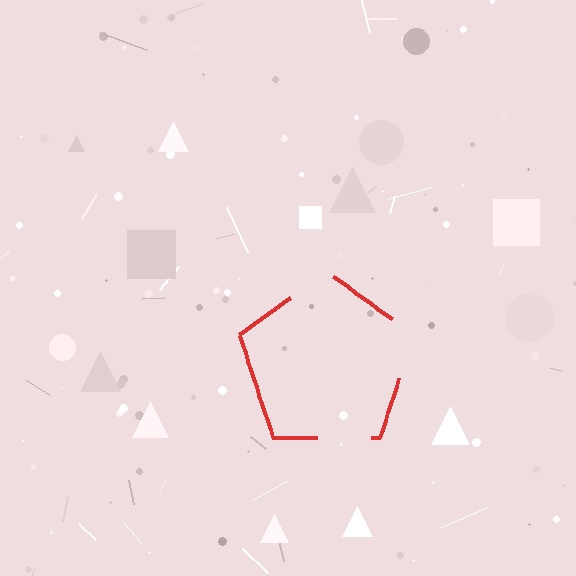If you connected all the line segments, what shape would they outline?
They would outline a pentagon.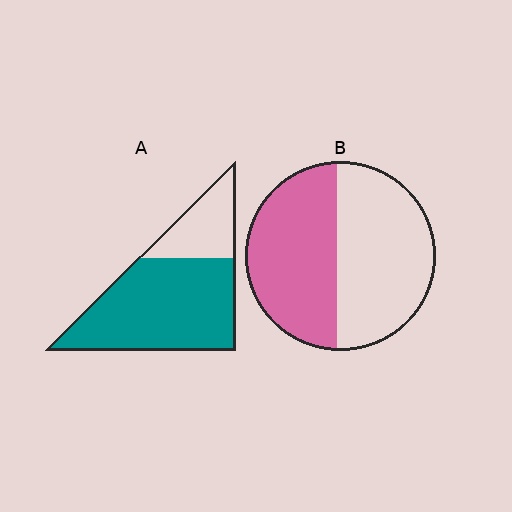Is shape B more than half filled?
Roughly half.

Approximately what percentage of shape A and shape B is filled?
A is approximately 75% and B is approximately 50%.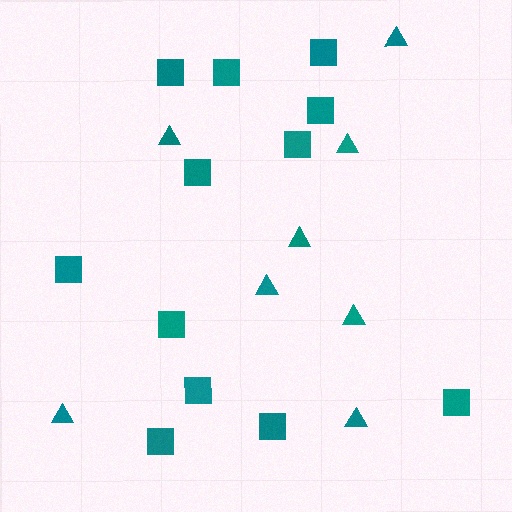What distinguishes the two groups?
There are 2 groups: one group of squares (12) and one group of triangles (8).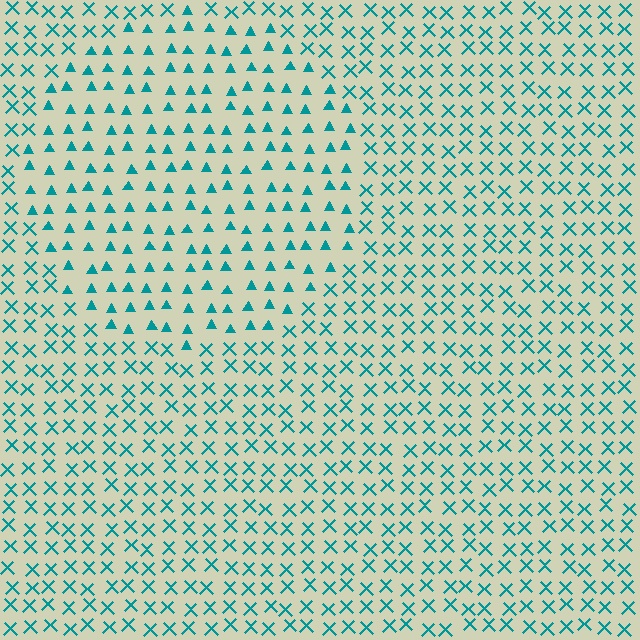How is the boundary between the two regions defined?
The boundary is defined by a change in element shape: triangles inside vs. X marks outside. All elements share the same color and spacing.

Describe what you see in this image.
The image is filled with small teal elements arranged in a uniform grid. A circle-shaped region contains triangles, while the surrounding area contains X marks. The boundary is defined purely by the change in element shape.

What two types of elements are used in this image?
The image uses triangles inside the circle region and X marks outside it.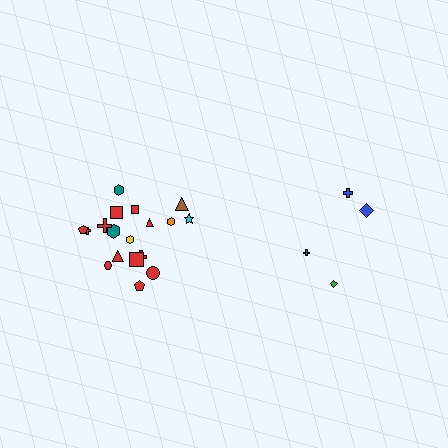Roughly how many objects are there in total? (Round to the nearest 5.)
Roughly 20 objects in total.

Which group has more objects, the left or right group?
The left group.